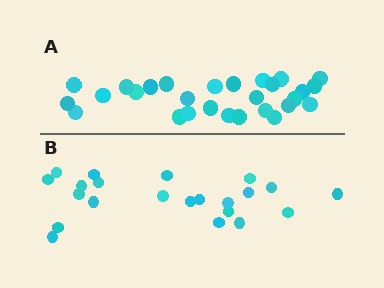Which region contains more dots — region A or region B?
Region A (the top region) has more dots.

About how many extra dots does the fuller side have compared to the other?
Region A has about 6 more dots than region B.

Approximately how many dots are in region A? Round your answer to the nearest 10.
About 30 dots. (The exact count is 28, which rounds to 30.)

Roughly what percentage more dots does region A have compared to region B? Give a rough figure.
About 25% more.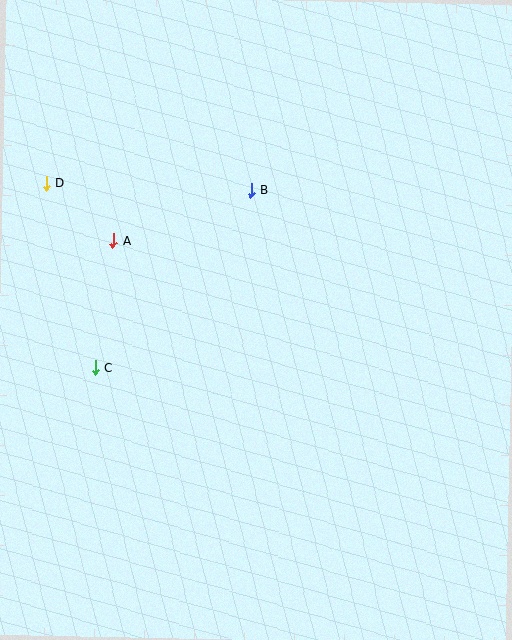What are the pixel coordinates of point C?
Point C is at (95, 368).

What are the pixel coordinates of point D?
Point D is at (46, 183).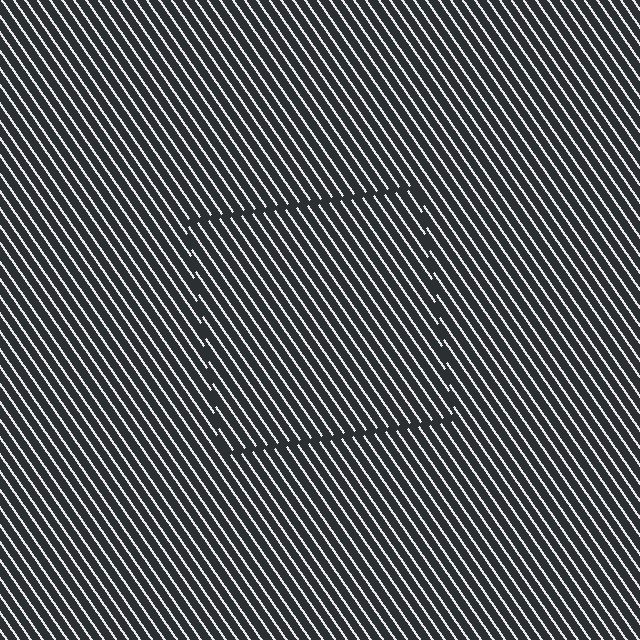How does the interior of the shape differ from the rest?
The interior of the shape contains the same grating, shifted by half a period — the contour is defined by the phase discontinuity where line-ends from the inner and outer gratings abut.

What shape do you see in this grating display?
An illusory square. The interior of the shape contains the same grating, shifted by half a period — the contour is defined by the phase discontinuity where line-ends from the inner and outer gratings abut.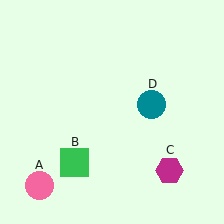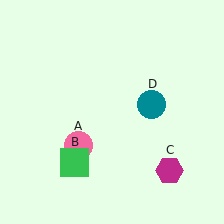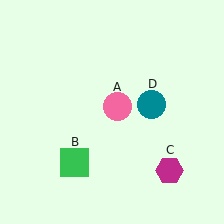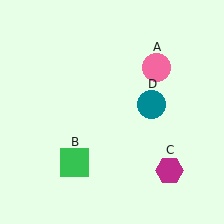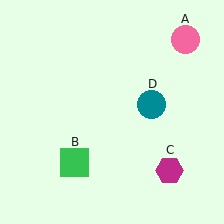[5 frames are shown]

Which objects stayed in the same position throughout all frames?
Green square (object B) and magenta hexagon (object C) and teal circle (object D) remained stationary.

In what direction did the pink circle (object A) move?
The pink circle (object A) moved up and to the right.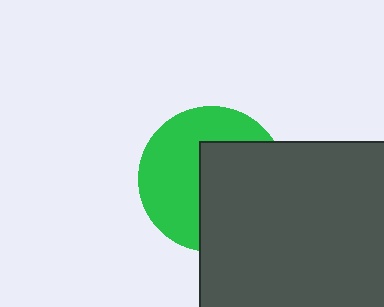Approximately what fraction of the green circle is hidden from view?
Roughly 49% of the green circle is hidden behind the dark gray square.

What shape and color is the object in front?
The object in front is a dark gray square.